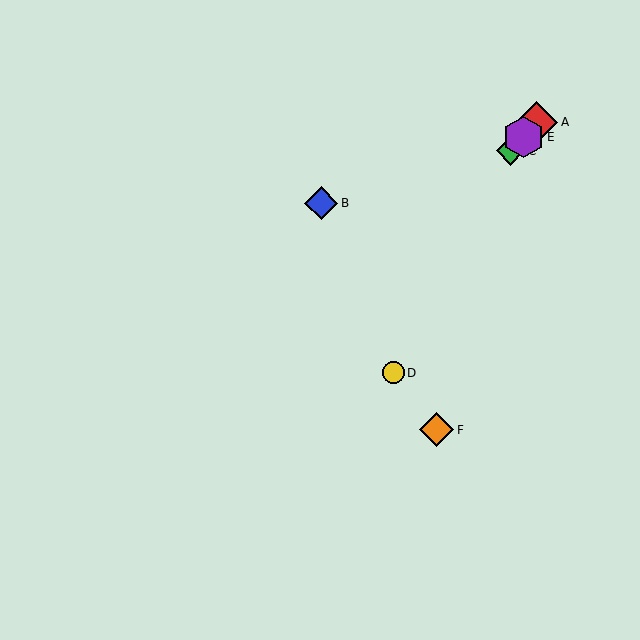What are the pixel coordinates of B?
Object B is at (321, 203).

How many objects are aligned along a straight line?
3 objects (A, C, E) are aligned along a straight line.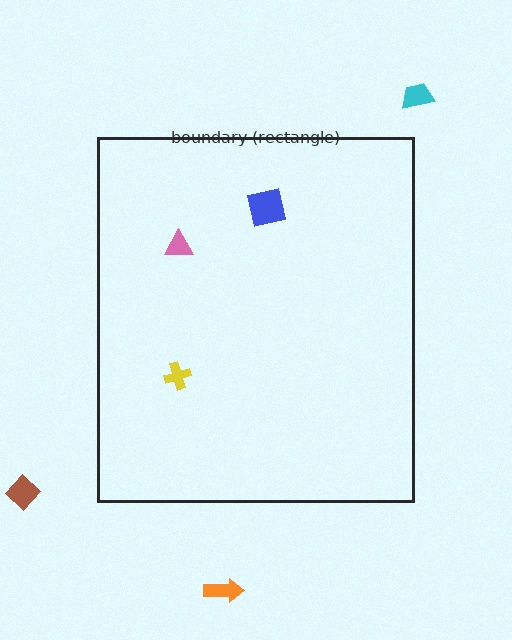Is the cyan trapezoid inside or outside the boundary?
Outside.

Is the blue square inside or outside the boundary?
Inside.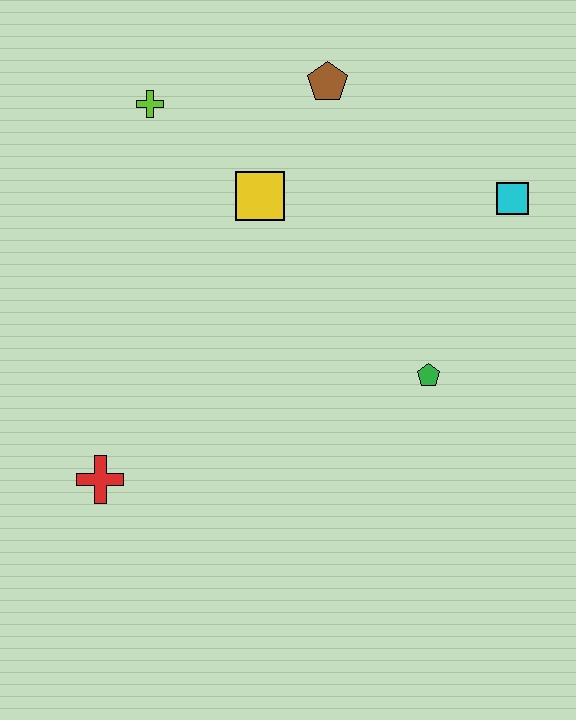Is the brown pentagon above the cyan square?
Yes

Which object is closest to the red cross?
The yellow square is closest to the red cross.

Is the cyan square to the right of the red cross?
Yes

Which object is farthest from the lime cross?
The green pentagon is farthest from the lime cross.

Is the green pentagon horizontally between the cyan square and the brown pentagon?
Yes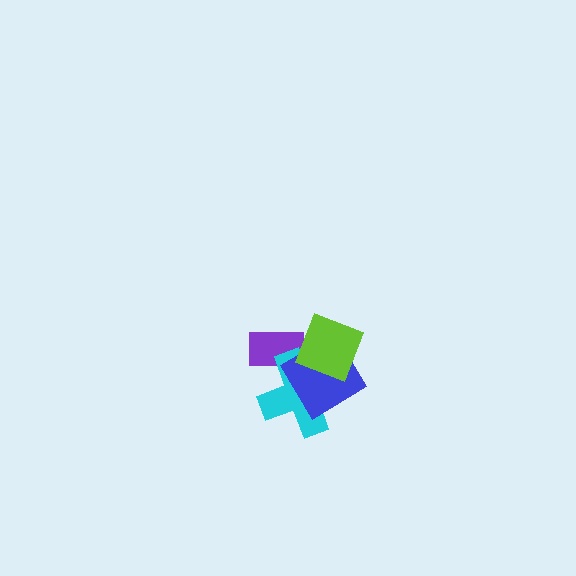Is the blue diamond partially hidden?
Yes, it is partially covered by another shape.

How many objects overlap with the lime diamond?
3 objects overlap with the lime diamond.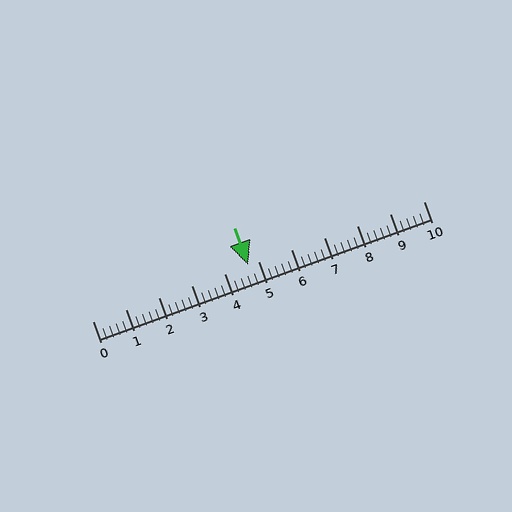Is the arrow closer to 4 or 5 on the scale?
The arrow is closer to 5.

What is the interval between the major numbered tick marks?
The major tick marks are spaced 1 units apart.